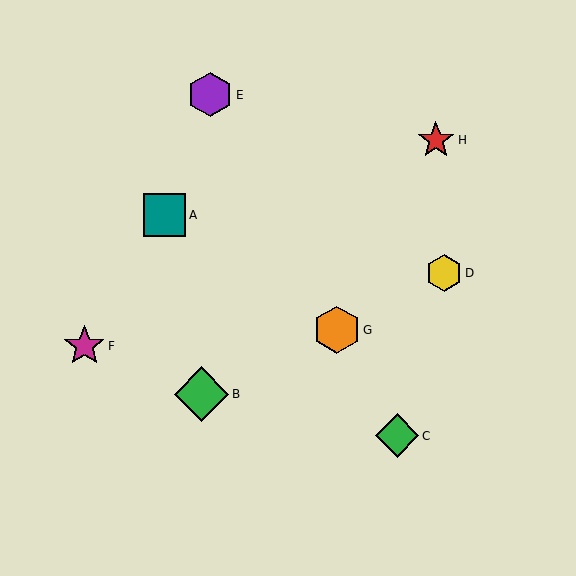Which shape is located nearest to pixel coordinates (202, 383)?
The green diamond (labeled B) at (202, 394) is nearest to that location.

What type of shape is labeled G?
Shape G is an orange hexagon.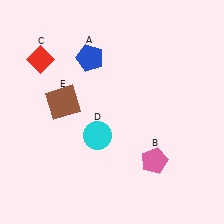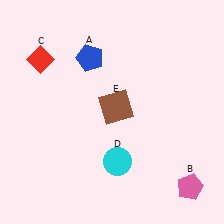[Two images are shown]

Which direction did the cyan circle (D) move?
The cyan circle (D) moved down.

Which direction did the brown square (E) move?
The brown square (E) moved right.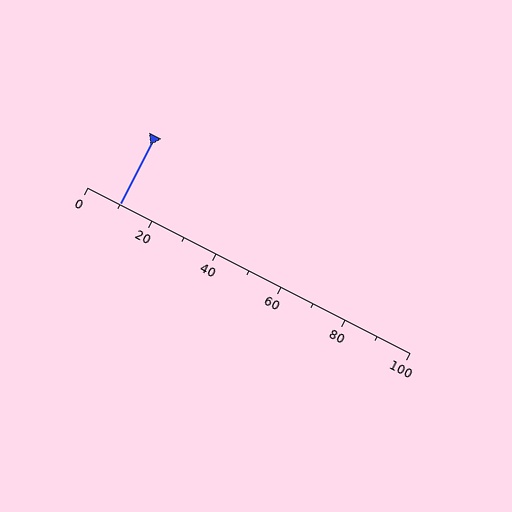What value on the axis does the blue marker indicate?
The marker indicates approximately 10.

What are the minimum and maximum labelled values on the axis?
The axis runs from 0 to 100.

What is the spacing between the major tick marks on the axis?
The major ticks are spaced 20 apart.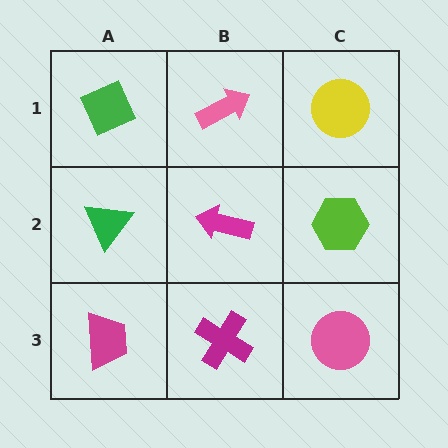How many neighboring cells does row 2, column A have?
3.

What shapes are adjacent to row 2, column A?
A green diamond (row 1, column A), a magenta trapezoid (row 3, column A), a magenta arrow (row 2, column B).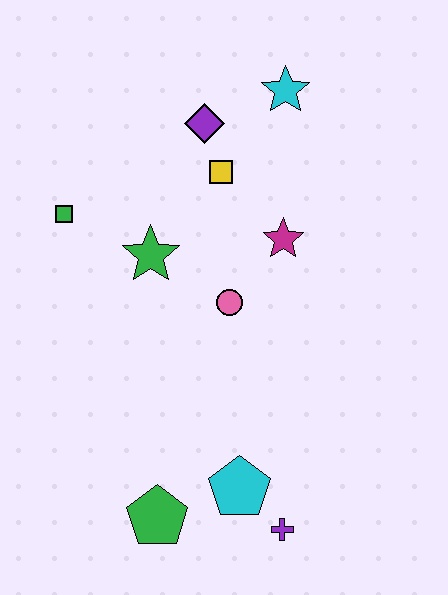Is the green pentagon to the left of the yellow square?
Yes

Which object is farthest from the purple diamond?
The purple cross is farthest from the purple diamond.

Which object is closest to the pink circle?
The magenta star is closest to the pink circle.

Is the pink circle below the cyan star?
Yes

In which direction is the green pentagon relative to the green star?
The green pentagon is below the green star.